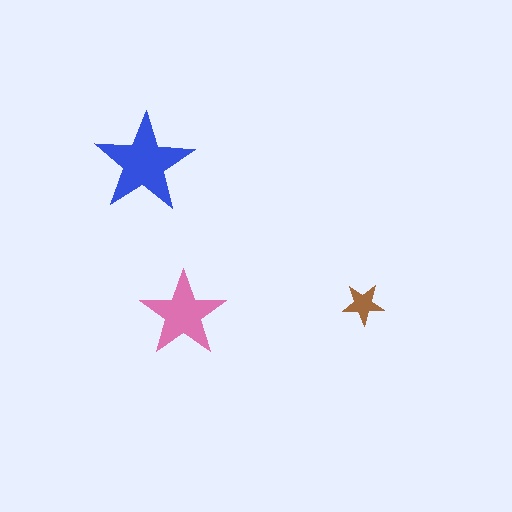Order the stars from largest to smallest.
the blue one, the pink one, the brown one.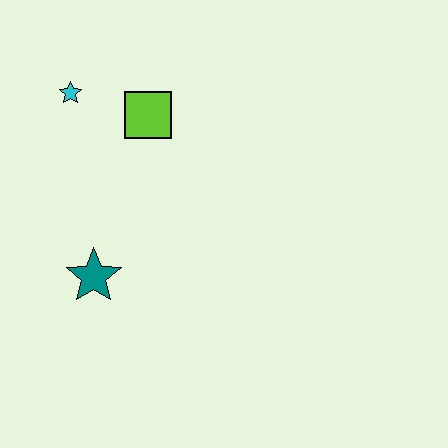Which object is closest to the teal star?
The lime square is closest to the teal star.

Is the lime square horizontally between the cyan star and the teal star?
No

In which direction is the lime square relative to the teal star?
The lime square is above the teal star.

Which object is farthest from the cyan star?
The teal star is farthest from the cyan star.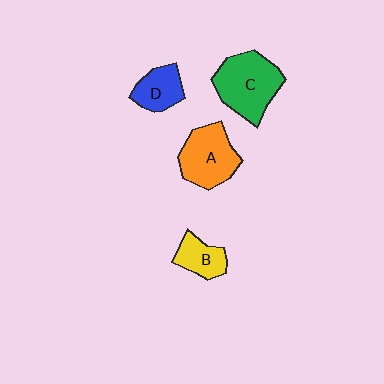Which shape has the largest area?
Shape C (green).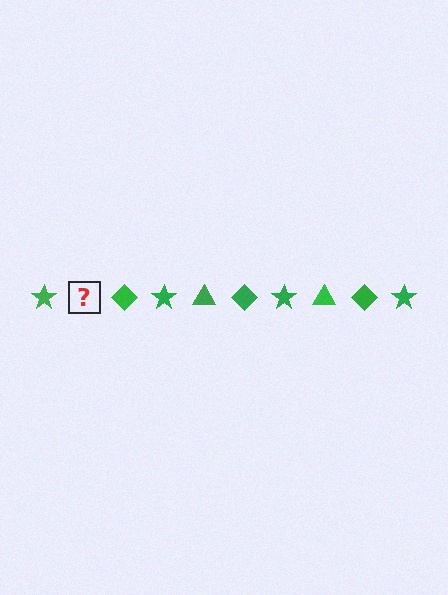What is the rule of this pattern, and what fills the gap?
The rule is that the pattern cycles through star, triangle, diamond shapes in green. The gap should be filled with a green triangle.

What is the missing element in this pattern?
The missing element is a green triangle.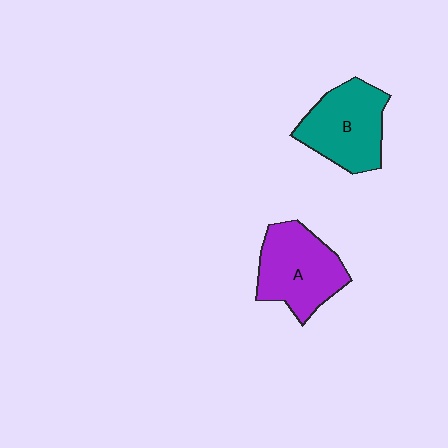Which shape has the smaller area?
Shape B (teal).